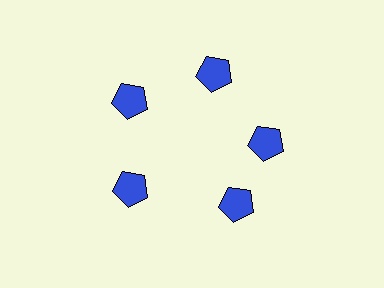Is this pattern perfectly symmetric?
No. The 5 blue pentagons are arranged in a ring, but one element near the 5 o'clock position is rotated out of alignment along the ring, breaking the 5-fold rotational symmetry.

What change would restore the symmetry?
The symmetry would be restored by rotating it back into even spacing with its neighbors so that all 5 pentagons sit at equal angles and equal distance from the center.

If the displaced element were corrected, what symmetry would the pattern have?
It would have 5-fold rotational symmetry — the pattern would map onto itself every 72 degrees.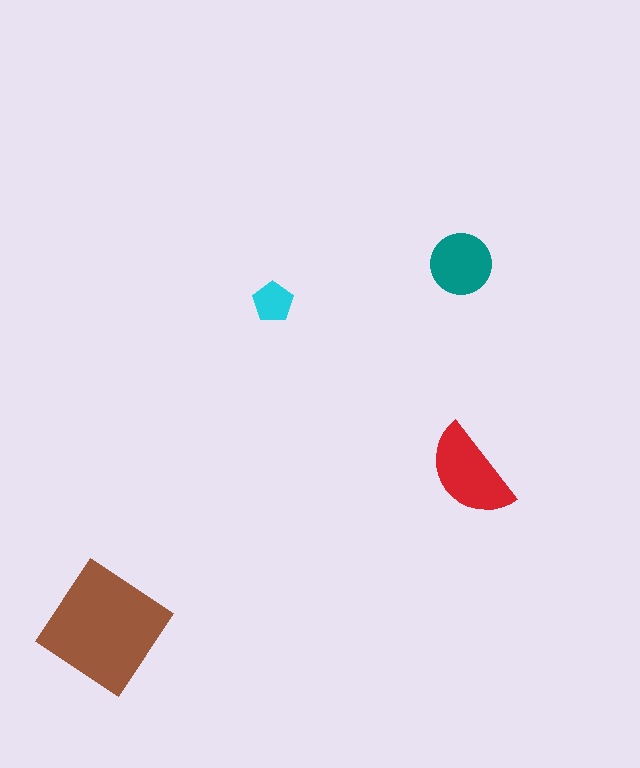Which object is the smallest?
The cyan pentagon.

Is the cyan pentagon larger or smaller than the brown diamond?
Smaller.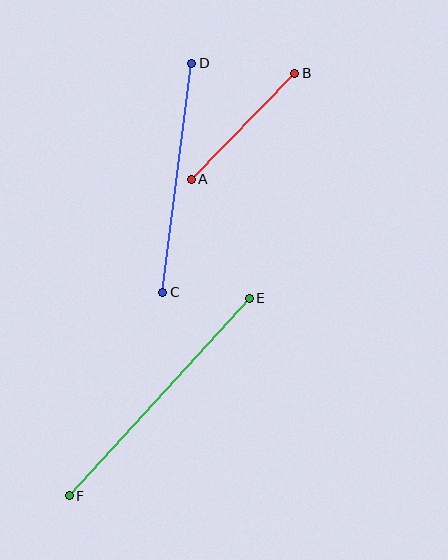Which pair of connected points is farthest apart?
Points E and F are farthest apart.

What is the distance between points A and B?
The distance is approximately 148 pixels.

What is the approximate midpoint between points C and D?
The midpoint is at approximately (177, 178) pixels.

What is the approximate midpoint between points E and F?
The midpoint is at approximately (159, 397) pixels.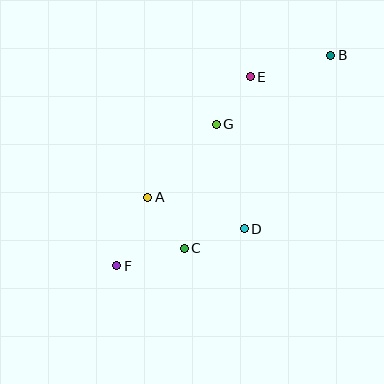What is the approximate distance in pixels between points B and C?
The distance between B and C is approximately 242 pixels.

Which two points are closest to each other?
Points E and G are closest to each other.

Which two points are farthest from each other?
Points B and F are farthest from each other.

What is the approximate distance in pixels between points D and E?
The distance between D and E is approximately 152 pixels.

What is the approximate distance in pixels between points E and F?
The distance between E and F is approximately 231 pixels.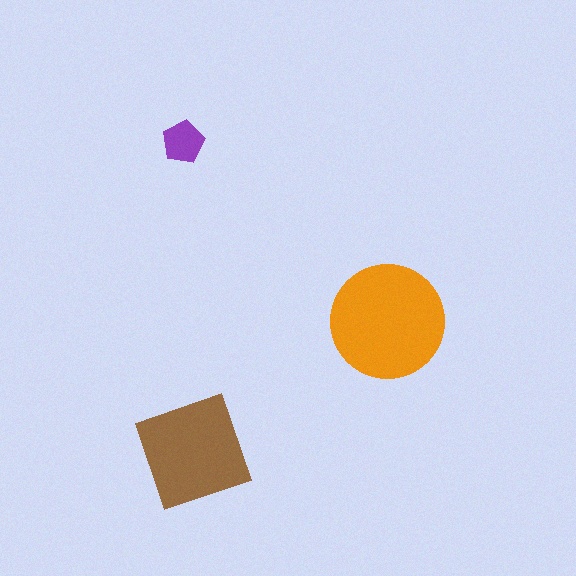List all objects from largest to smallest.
The orange circle, the brown diamond, the purple pentagon.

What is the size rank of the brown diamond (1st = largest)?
2nd.